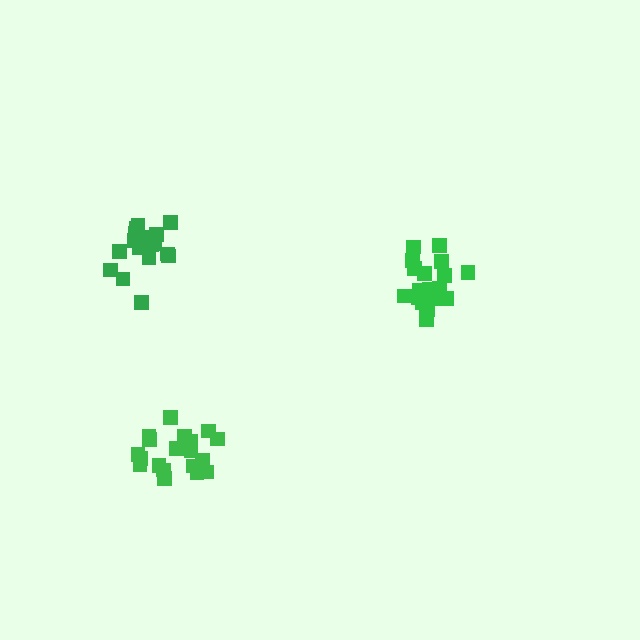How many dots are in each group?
Group 1: 20 dots, Group 2: 17 dots, Group 3: 19 dots (56 total).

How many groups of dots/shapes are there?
There are 3 groups.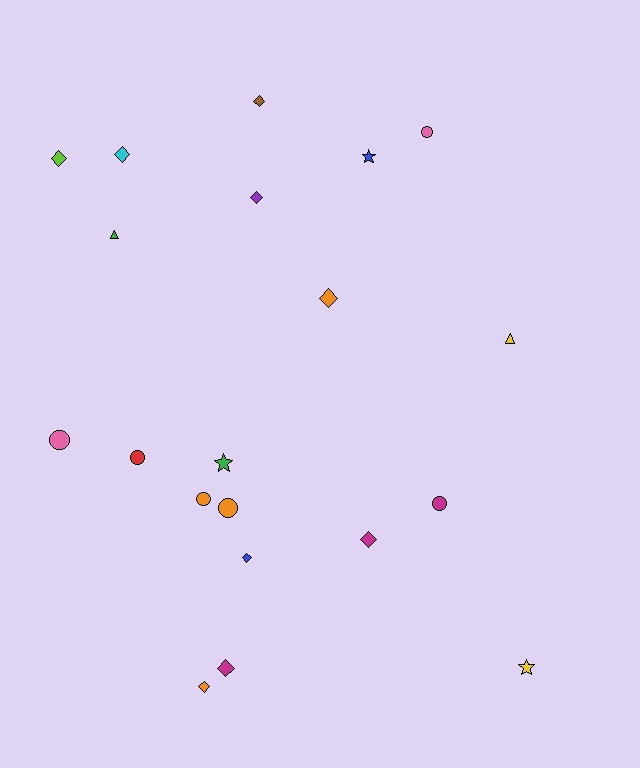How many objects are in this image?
There are 20 objects.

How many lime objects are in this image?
There is 1 lime object.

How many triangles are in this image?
There are 2 triangles.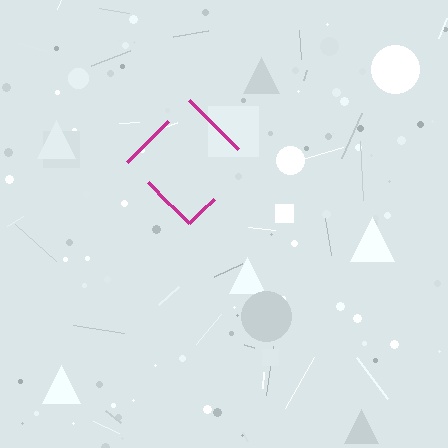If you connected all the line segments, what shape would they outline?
They would outline a diamond.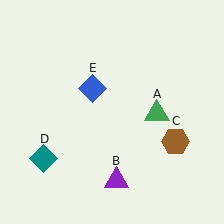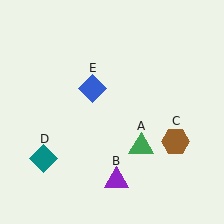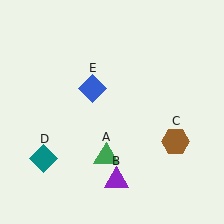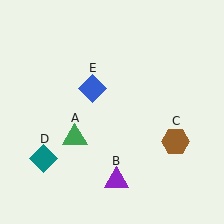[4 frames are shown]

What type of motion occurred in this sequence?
The green triangle (object A) rotated clockwise around the center of the scene.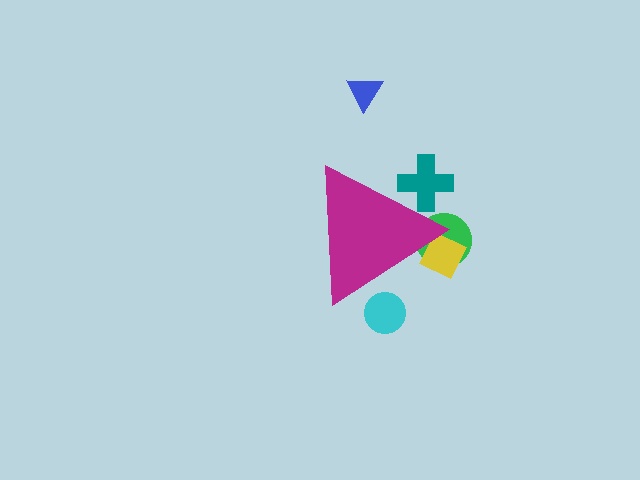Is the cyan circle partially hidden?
Yes, the cyan circle is partially hidden behind the magenta triangle.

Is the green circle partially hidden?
Yes, the green circle is partially hidden behind the magenta triangle.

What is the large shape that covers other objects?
A magenta triangle.